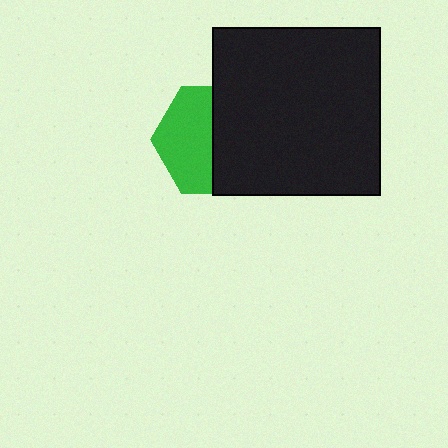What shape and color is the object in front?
The object in front is a black square.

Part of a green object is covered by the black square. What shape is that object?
It is a hexagon.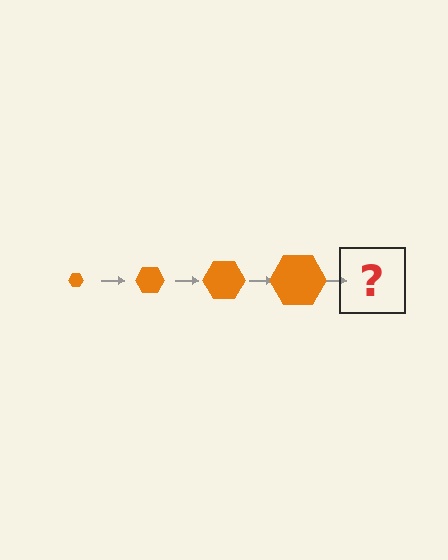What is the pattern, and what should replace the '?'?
The pattern is that the hexagon gets progressively larger each step. The '?' should be an orange hexagon, larger than the previous one.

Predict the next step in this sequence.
The next step is an orange hexagon, larger than the previous one.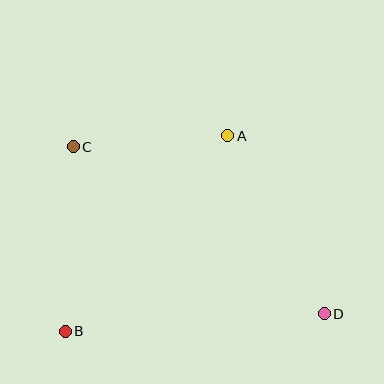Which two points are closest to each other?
Points A and C are closest to each other.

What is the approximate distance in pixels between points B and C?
The distance between B and C is approximately 184 pixels.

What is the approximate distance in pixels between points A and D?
The distance between A and D is approximately 203 pixels.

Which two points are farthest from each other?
Points C and D are farthest from each other.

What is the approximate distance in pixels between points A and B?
The distance between A and B is approximately 254 pixels.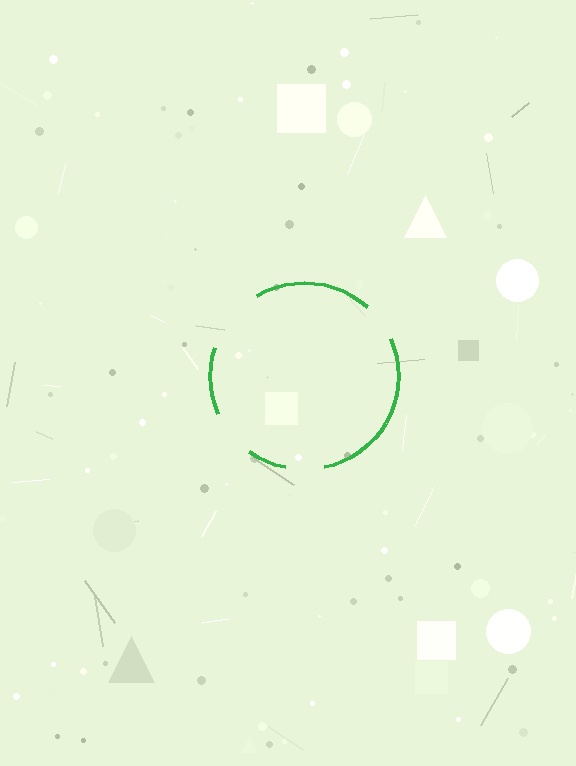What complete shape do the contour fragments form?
The contour fragments form a circle.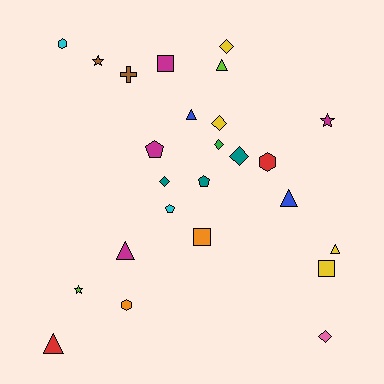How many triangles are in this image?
There are 6 triangles.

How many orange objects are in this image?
There are 2 orange objects.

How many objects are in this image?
There are 25 objects.